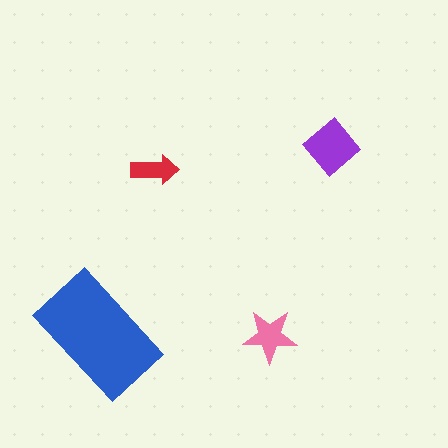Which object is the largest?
The blue rectangle.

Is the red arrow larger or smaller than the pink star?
Smaller.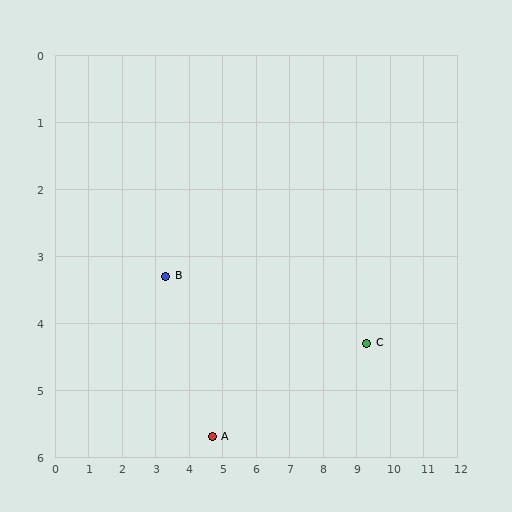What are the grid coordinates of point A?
Point A is at approximately (4.7, 5.7).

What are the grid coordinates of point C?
Point C is at approximately (9.3, 4.3).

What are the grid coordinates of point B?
Point B is at approximately (3.3, 3.3).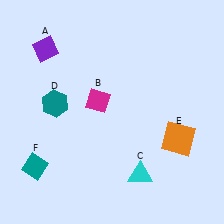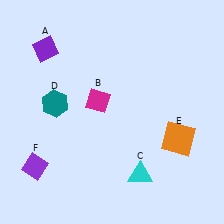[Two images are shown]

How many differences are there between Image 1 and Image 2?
There is 1 difference between the two images.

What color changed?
The diamond (F) changed from teal in Image 1 to purple in Image 2.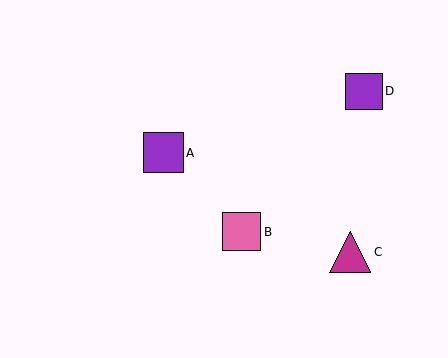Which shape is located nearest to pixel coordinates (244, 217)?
The pink square (labeled B) at (242, 232) is nearest to that location.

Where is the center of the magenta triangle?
The center of the magenta triangle is at (350, 252).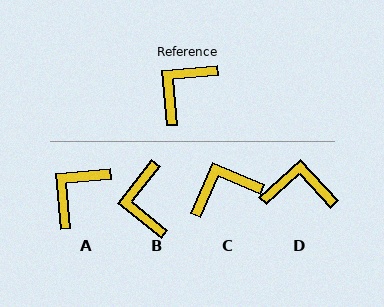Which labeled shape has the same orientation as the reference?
A.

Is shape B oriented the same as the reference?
No, it is off by about 47 degrees.